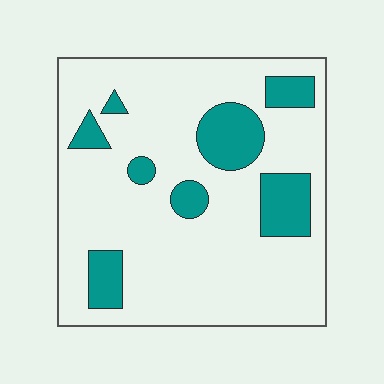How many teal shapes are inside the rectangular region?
8.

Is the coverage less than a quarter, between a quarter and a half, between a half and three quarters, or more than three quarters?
Less than a quarter.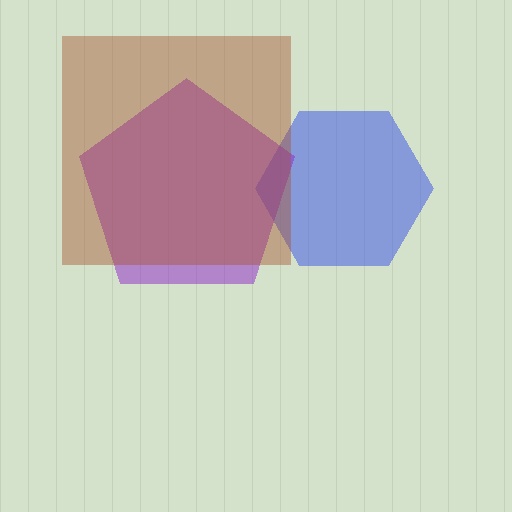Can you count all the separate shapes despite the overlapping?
Yes, there are 3 separate shapes.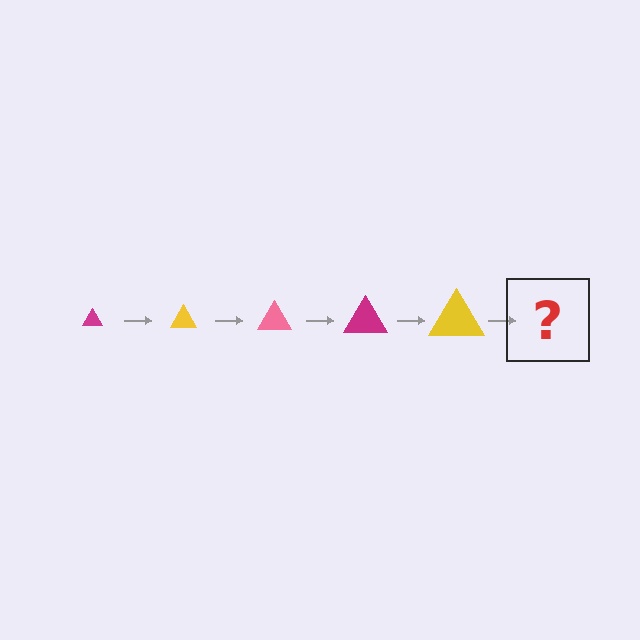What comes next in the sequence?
The next element should be a pink triangle, larger than the previous one.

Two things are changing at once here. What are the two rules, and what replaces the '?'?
The two rules are that the triangle grows larger each step and the color cycles through magenta, yellow, and pink. The '?' should be a pink triangle, larger than the previous one.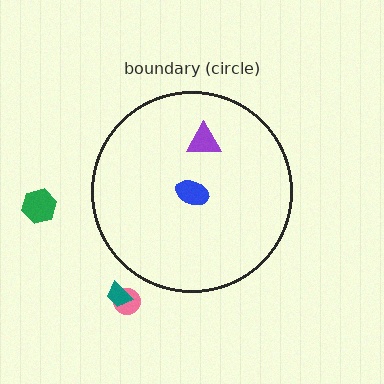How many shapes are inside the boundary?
2 inside, 3 outside.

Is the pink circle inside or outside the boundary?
Outside.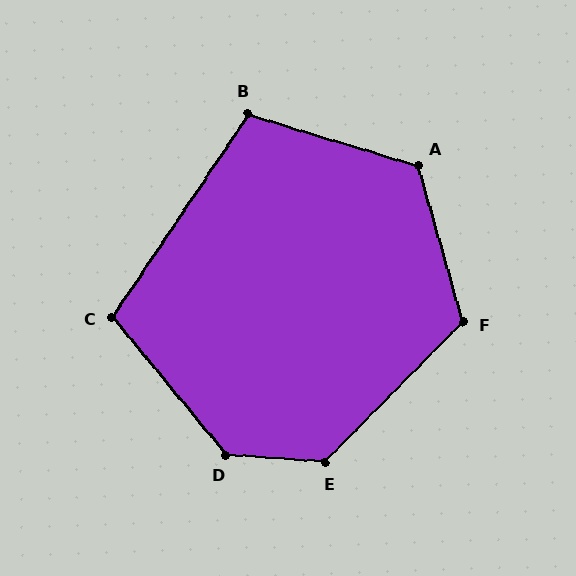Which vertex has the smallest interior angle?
C, at approximately 107 degrees.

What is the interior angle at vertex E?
Approximately 130 degrees (obtuse).